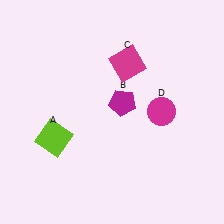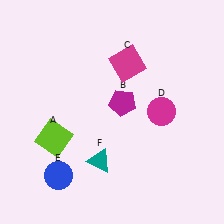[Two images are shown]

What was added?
A blue circle (E), a teal triangle (F) were added in Image 2.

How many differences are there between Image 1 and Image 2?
There are 2 differences between the two images.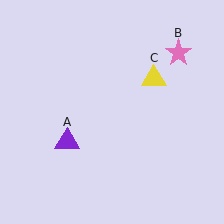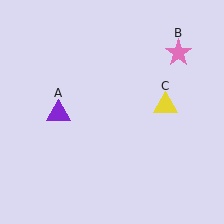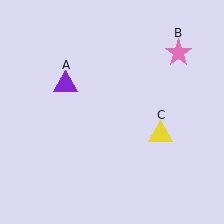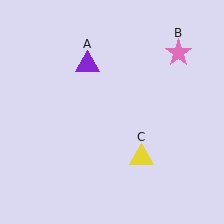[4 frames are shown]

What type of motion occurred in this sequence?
The purple triangle (object A), yellow triangle (object C) rotated clockwise around the center of the scene.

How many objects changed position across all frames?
2 objects changed position: purple triangle (object A), yellow triangle (object C).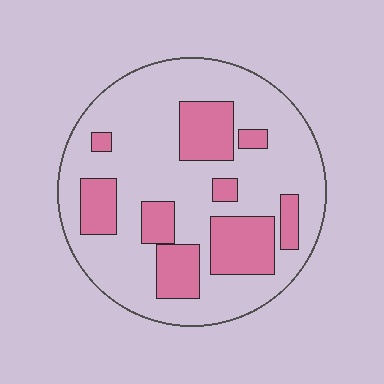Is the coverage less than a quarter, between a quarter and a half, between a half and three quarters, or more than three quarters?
Between a quarter and a half.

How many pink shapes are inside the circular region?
9.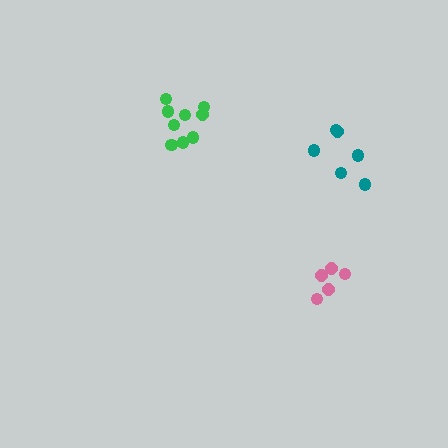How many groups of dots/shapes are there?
There are 3 groups.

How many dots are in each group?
Group 1: 5 dots, Group 2: 9 dots, Group 3: 6 dots (20 total).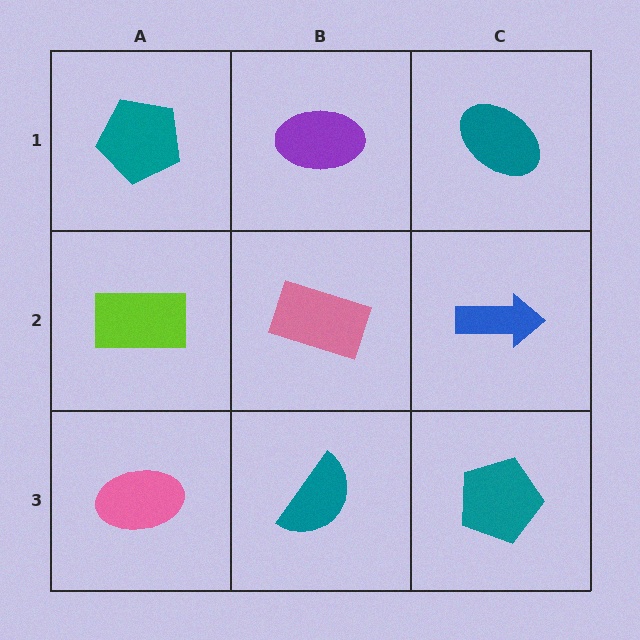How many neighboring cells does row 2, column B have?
4.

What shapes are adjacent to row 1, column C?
A blue arrow (row 2, column C), a purple ellipse (row 1, column B).